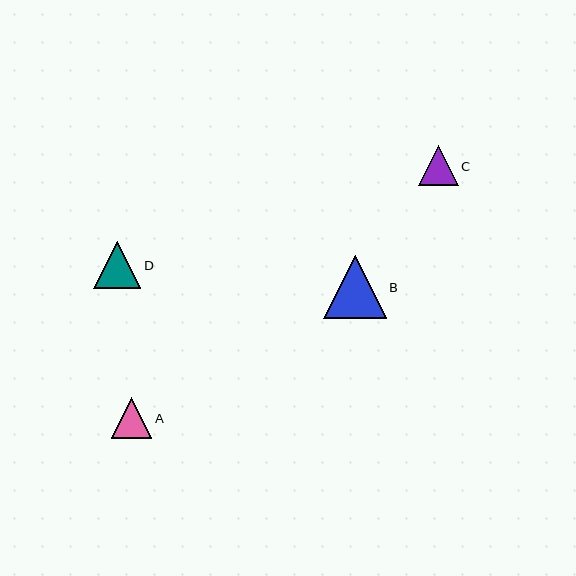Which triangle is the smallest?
Triangle C is the smallest with a size of approximately 40 pixels.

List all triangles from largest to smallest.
From largest to smallest: B, D, A, C.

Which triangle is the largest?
Triangle B is the largest with a size of approximately 63 pixels.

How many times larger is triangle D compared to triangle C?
Triangle D is approximately 1.2 times the size of triangle C.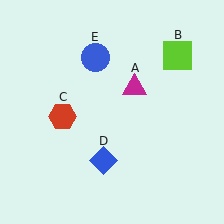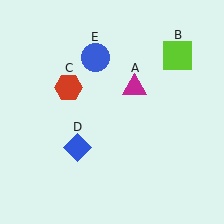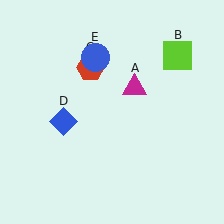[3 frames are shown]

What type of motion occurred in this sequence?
The red hexagon (object C), blue diamond (object D) rotated clockwise around the center of the scene.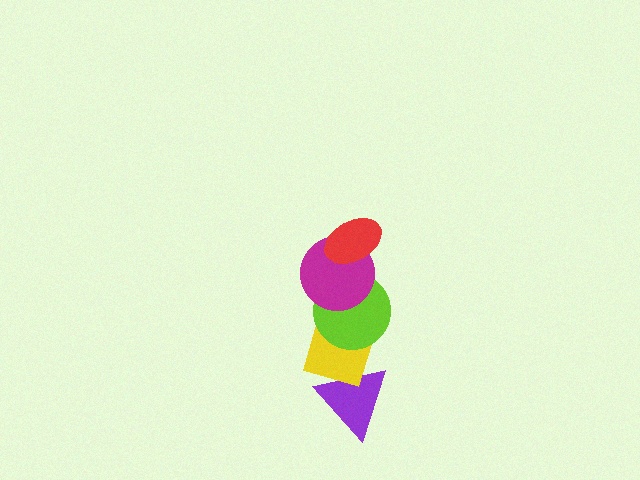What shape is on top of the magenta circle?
The red ellipse is on top of the magenta circle.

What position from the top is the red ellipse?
The red ellipse is 1st from the top.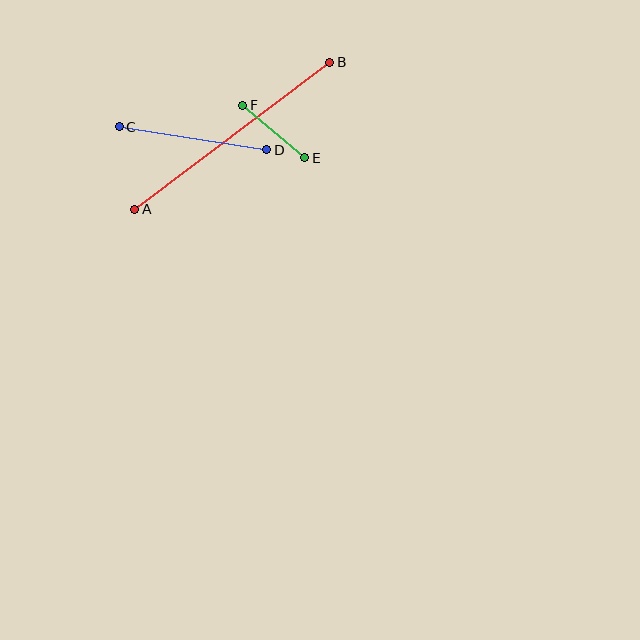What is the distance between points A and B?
The distance is approximately 244 pixels.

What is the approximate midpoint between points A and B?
The midpoint is at approximately (232, 136) pixels.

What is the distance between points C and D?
The distance is approximately 149 pixels.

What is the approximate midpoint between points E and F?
The midpoint is at approximately (274, 131) pixels.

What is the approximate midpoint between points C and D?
The midpoint is at approximately (193, 138) pixels.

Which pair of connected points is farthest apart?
Points A and B are farthest apart.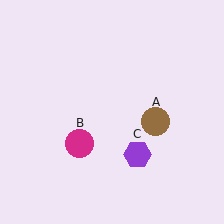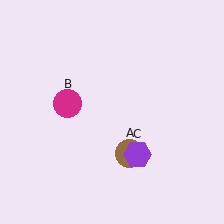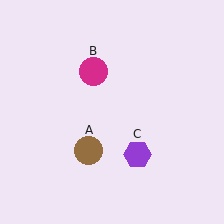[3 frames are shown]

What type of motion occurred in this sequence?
The brown circle (object A), magenta circle (object B) rotated clockwise around the center of the scene.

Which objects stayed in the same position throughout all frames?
Purple hexagon (object C) remained stationary.